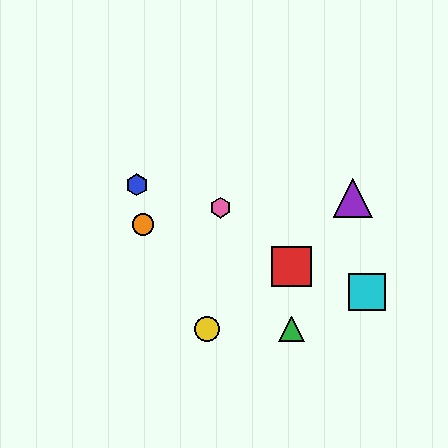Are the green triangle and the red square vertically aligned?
Yes, both are at x≈292.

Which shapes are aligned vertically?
The red square, the green triangle are aligned vertically.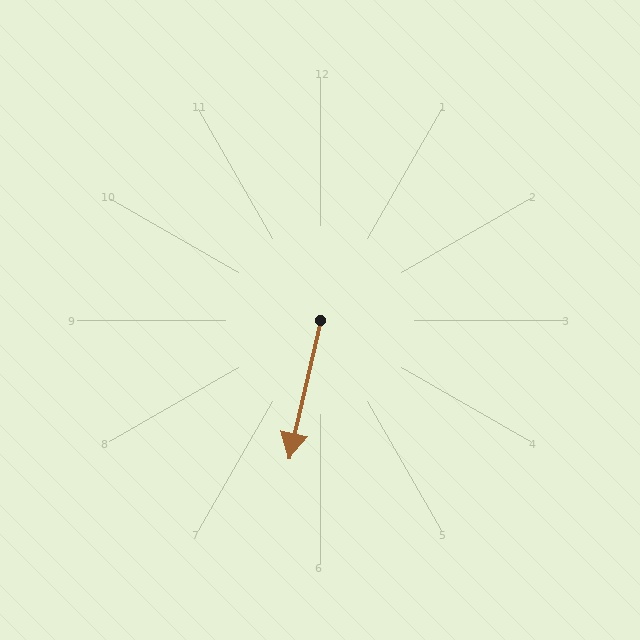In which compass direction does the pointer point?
South.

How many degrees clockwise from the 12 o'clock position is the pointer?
Approximately 193 degrees.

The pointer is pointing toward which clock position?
Roughly 6 o'clock.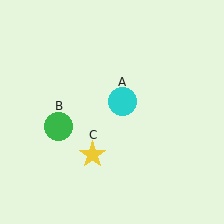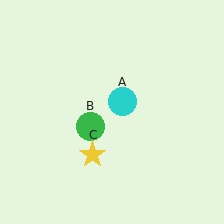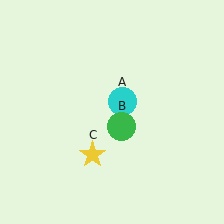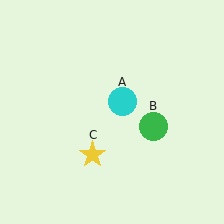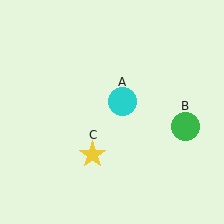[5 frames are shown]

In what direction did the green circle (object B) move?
The green circle (object B) moved right.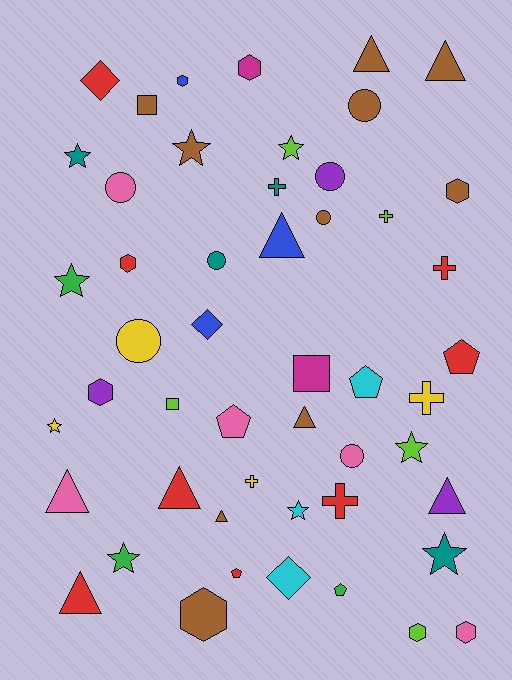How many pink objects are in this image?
There are 5 pink objects.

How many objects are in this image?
There are 50 objects.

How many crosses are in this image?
There are 6 crosses.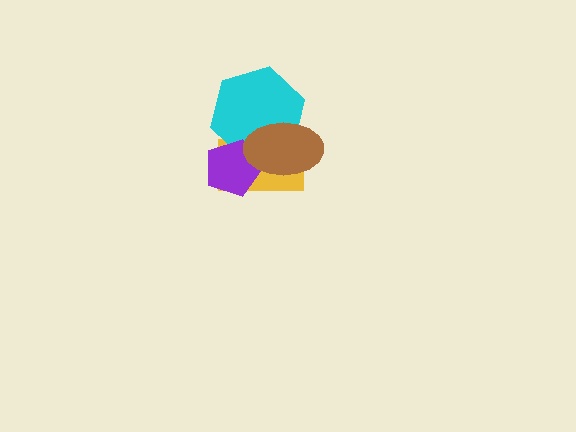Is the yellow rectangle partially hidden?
Yes, it is partially covered by another shape.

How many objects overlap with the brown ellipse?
3 objects overlap with the brown ellipse.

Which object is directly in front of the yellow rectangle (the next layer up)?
The cyan hexagon is directly in front of the yellow rectangle.